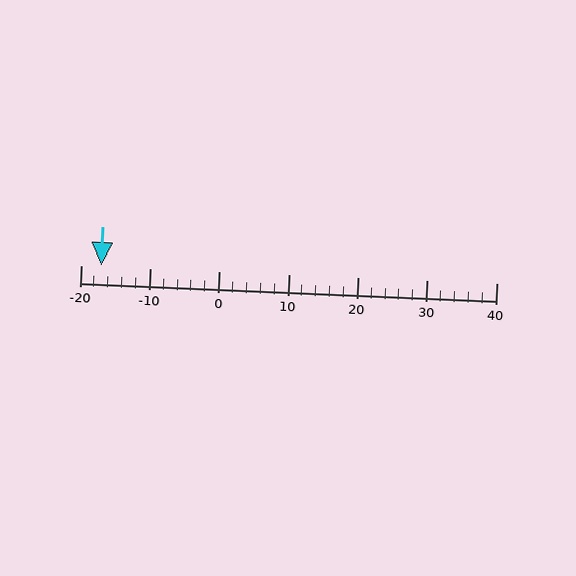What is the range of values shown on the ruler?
The ruler shows values from -20 to 40.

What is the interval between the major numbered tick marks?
The major tick marks are spaced 10 units apart.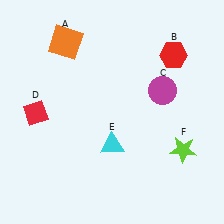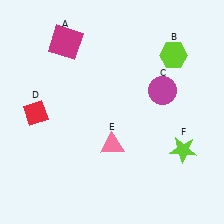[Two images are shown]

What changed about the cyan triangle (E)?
In Image 1, E is cyan. In Image 2, it changed to pink.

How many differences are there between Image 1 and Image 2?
There are 3 differences between the two images.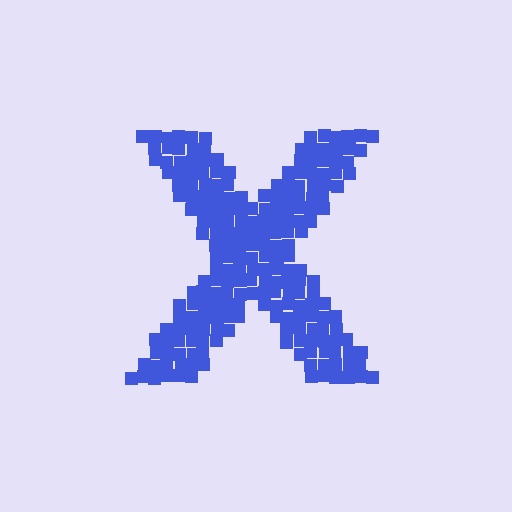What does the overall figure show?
The overall figure shows the letter X.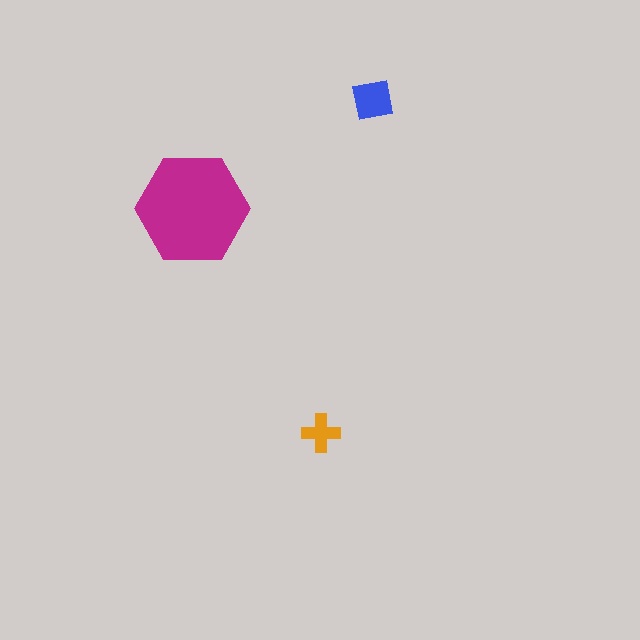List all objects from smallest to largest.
The orange cross, the blue square, the magenta hexagon.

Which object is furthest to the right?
The blue square is rightmost.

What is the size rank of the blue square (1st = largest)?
2nd.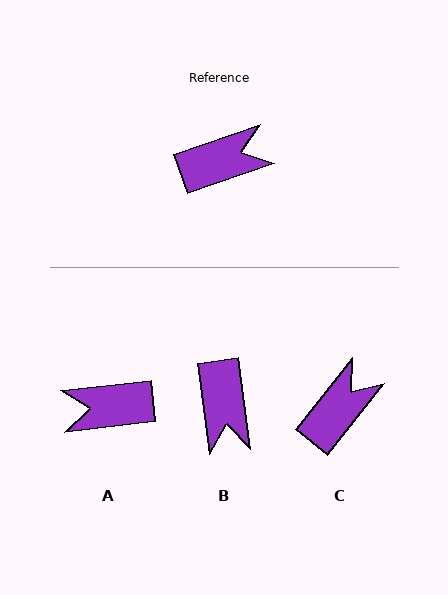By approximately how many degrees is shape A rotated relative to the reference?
Approximately 167 degrees counter-clockwise.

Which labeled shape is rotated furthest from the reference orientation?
A, about 167 degrees away.